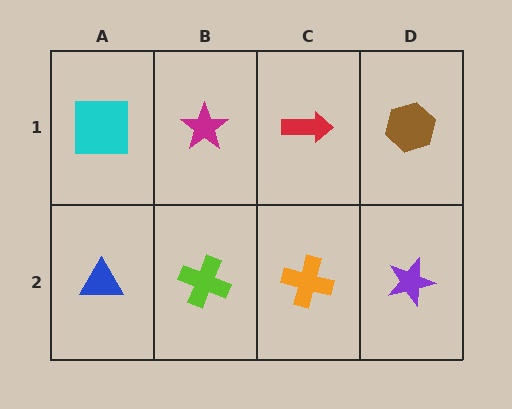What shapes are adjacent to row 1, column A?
A blue triangle (row 2, column A), a magenta star (row 1, column B).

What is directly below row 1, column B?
A lime cross.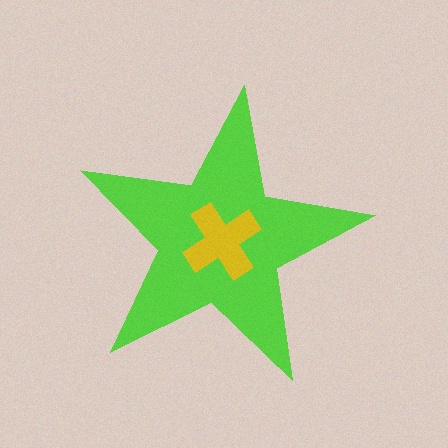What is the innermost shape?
The yellow cross.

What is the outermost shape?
The lime star.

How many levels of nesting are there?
2.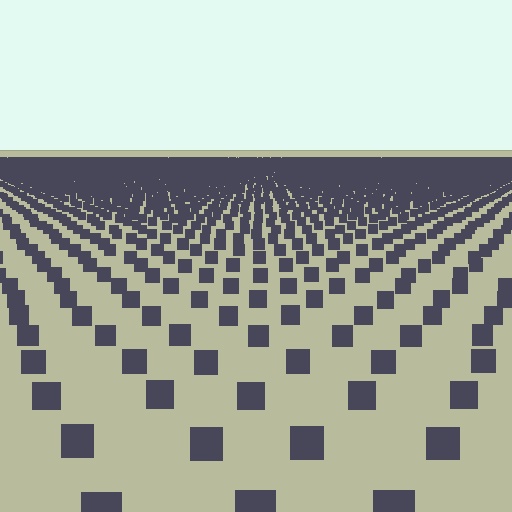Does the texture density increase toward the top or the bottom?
Density increases toward the top.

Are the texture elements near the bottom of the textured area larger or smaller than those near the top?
Larger. Near the bottom, elements are closer to the viewer and appear at a bigger on-screen size.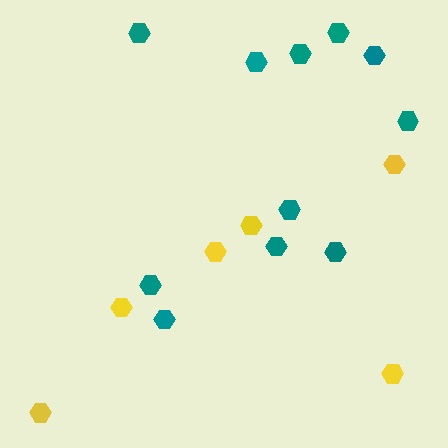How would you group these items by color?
There are 2 groups: one group of teal hexagons (11) and one group of yellow hexagons (6).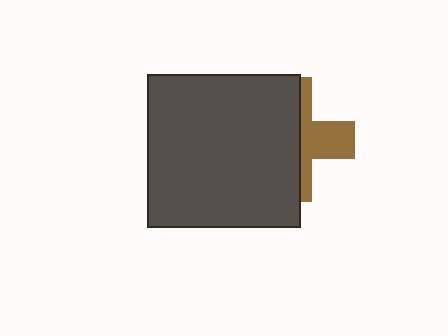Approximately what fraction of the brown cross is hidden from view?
Roughly 64% of the brown cross is hidden behind the dark gray square.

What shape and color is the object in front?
The object in front is a dark gray square.